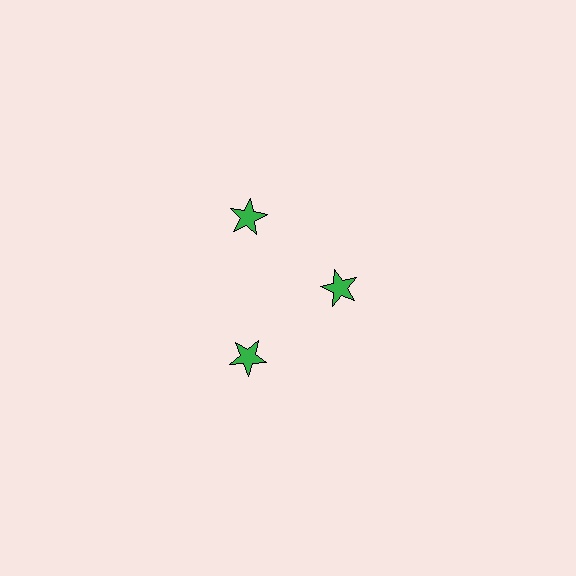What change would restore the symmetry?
The symmetry would be restored by moving it outward, back onto the ring so that all 3 stars sit at equal angles and equal distance from the center.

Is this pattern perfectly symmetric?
No. The 3 green stars are arranged in a ring, but one element near the 3 o'clock position is pulled inward toward the center, breaking the 3-fold rotational symmetry.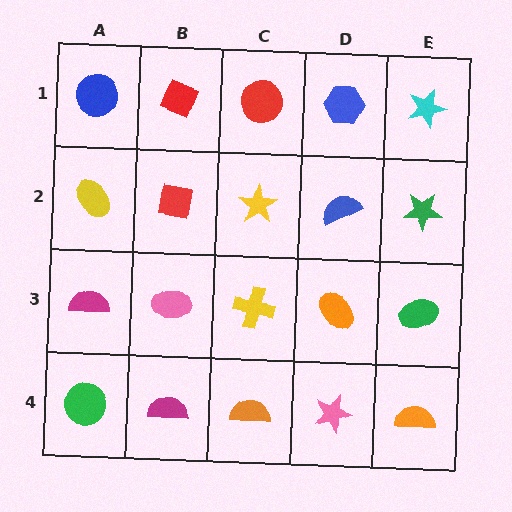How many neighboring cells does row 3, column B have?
4.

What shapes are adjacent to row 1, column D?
A blue semicircle (row 2, column D), a red circle (row 1, column C), a cyan star (row 1, column E).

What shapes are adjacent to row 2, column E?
A cyan star (row 1, column E), a green ellipse (row 3, column E), a blue semicircle (row 2, column D).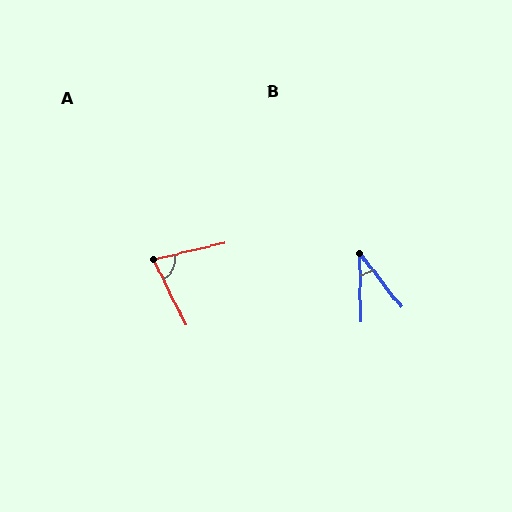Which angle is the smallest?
B, at approximately 36 degrees.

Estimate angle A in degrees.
Approximately 77 degrees.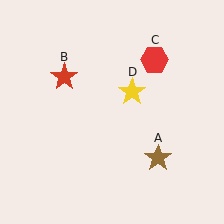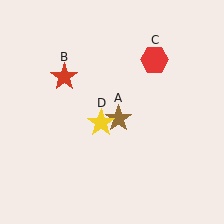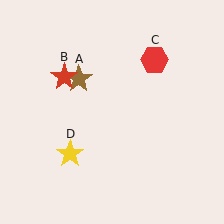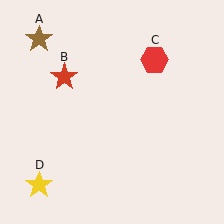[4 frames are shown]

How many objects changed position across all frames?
2 objects changed position: brown star (object A), yellow star (object D).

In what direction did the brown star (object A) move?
The brown star (object A) moved up and to the left.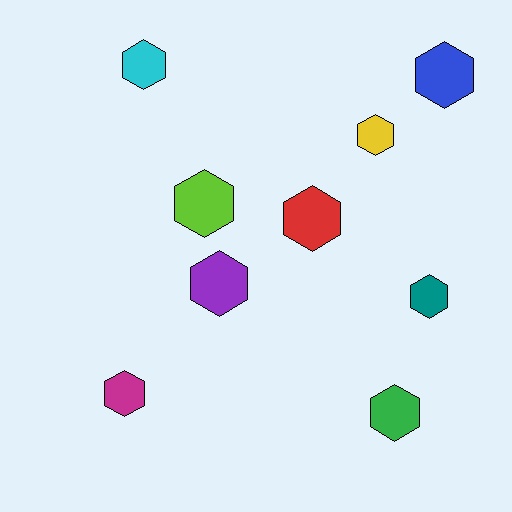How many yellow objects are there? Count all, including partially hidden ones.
There is 1 yellow object.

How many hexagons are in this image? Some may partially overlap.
There are 9 hexagons.